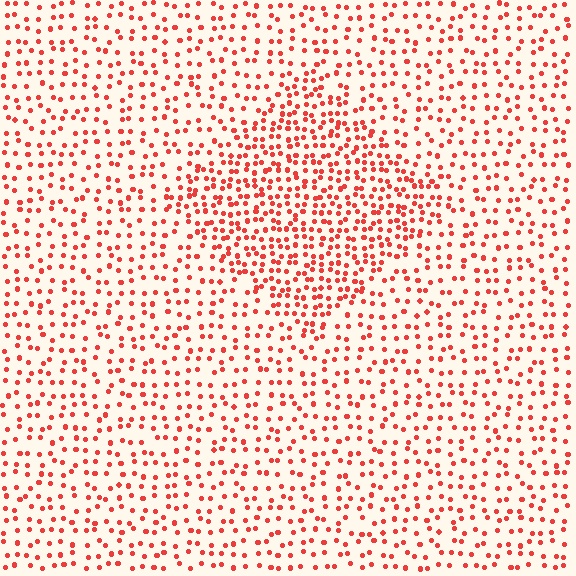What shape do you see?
I see a diamond.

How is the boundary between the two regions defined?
The boundary is defined by a change in element density (approximately 1.9x ratio). All elements are the same color, size, and shape.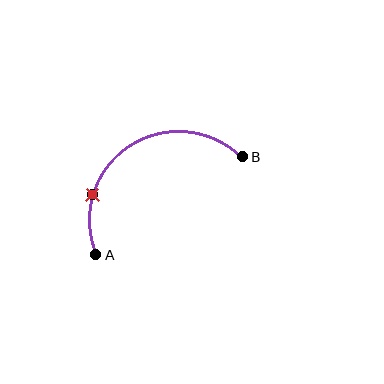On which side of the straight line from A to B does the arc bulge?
The arc bulges above and to the left of the straight line connecting A and B.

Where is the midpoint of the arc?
The arc midpoint is the point on the curve farthest from the straight line joining A and B. It sits above and to the left of that line.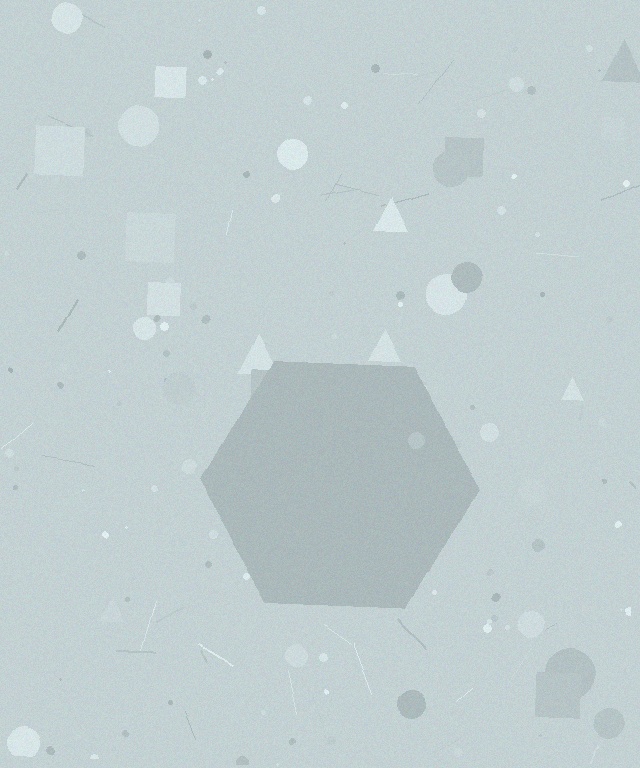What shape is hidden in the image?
A hexagon is hidden in the image.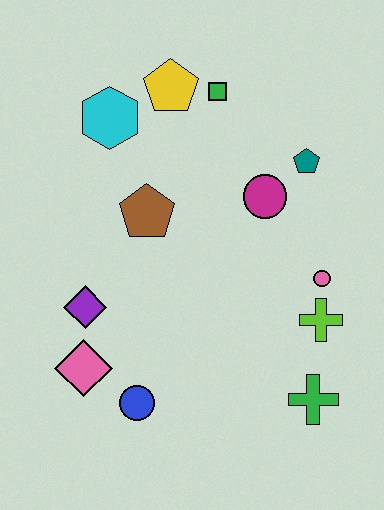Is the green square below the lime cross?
No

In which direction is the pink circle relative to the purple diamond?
The pink circle is to the right of the purple diamond.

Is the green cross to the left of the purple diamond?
No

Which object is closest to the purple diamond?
The pink diamond is closest to the purple diamond.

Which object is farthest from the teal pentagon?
The pink diamond is farthest from the teal pentagon.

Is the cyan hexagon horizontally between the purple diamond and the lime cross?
Yes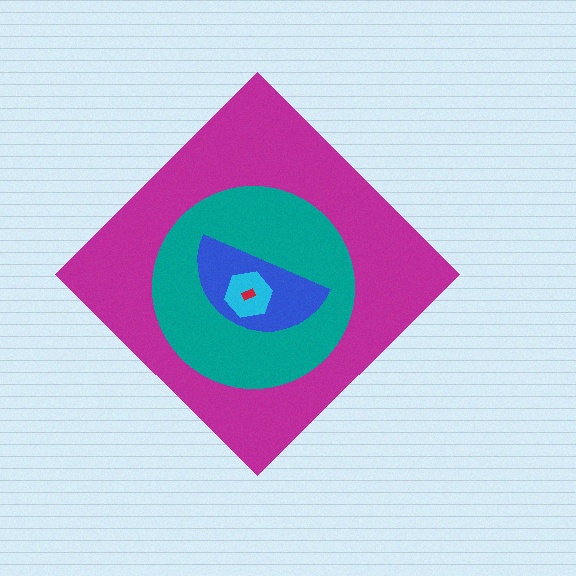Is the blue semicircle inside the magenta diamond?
Yes.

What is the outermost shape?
The magenta diamond.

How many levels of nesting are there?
5.